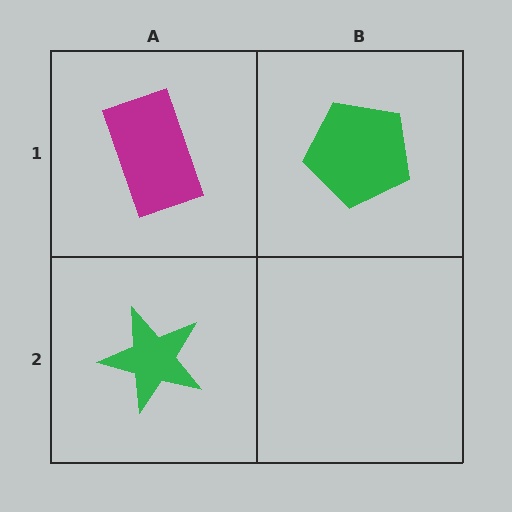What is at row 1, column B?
A green pentagon.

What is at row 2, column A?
A green star.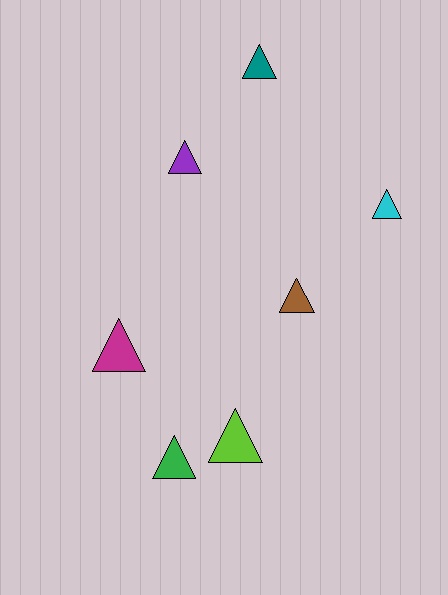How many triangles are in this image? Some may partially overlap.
There are 7 triangles.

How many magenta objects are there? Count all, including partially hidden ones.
There is 1 magenta object.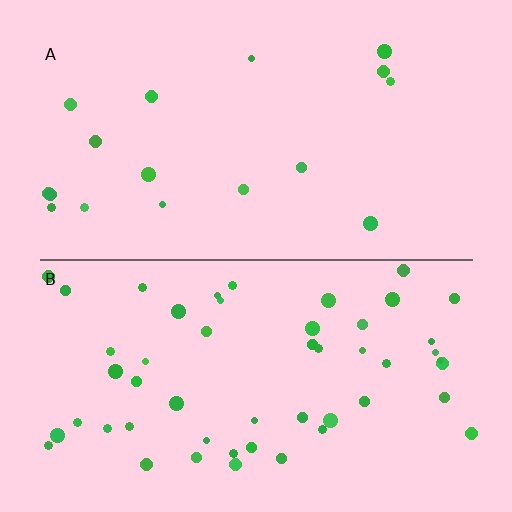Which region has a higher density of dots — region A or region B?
B (the bottom).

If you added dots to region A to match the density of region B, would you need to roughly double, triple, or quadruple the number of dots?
Approximately triple.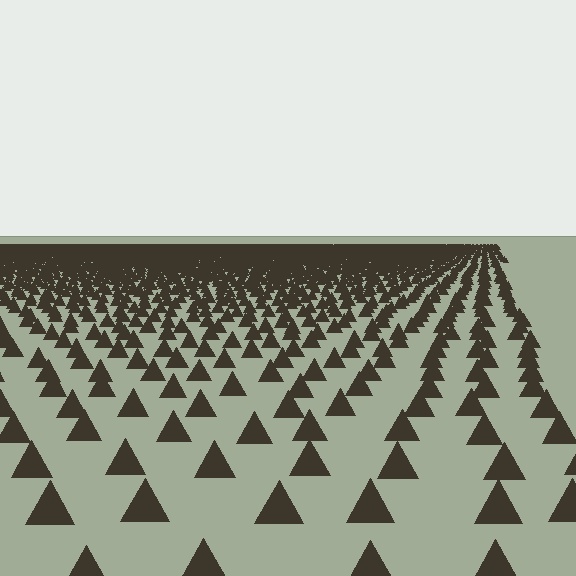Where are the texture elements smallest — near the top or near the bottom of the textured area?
Near the top.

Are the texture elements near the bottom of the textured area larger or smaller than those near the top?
Larger. Near the bottom, elements are closer to the viewer and appear at a bigger on-screen size.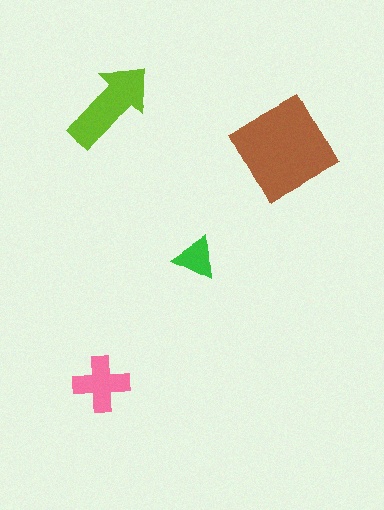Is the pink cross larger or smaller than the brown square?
Smaller.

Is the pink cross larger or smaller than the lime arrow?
Smaller.